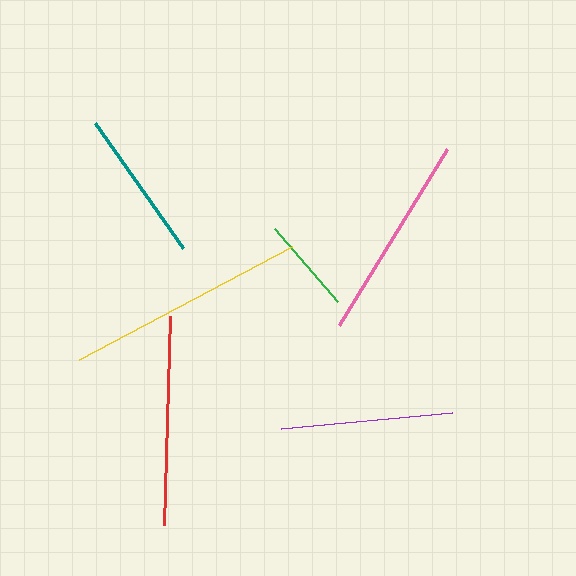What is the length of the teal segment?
The teal segment is approximately 154 pixels long.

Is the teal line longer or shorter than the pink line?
The pink line is longer than the teal line.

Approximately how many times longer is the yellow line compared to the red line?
The yellow line is approximately 1.2 times the length of the red line.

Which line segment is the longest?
The yellow line is the longest at approximately 241 pixels.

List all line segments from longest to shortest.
From longest to shortest: yellow, red, pink, purple, teal, green.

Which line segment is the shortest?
The green line is the shortest at approximately 97 pixels.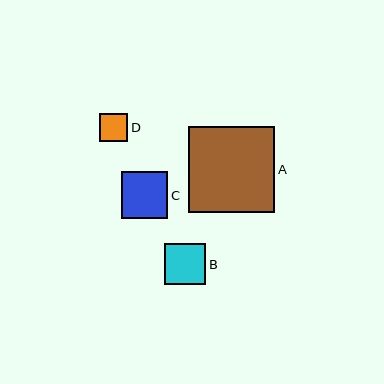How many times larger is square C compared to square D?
Square C is approximately 1.6 times the size of square D.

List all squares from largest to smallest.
From largest to smallest: A, C, B, D.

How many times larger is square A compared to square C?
Square A is approximately 1.8 times the size of square C.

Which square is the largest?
Square A is the largest with a size of approximately 86 pixels.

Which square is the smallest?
Square D is the smallest with a size of approximately 29 pixels.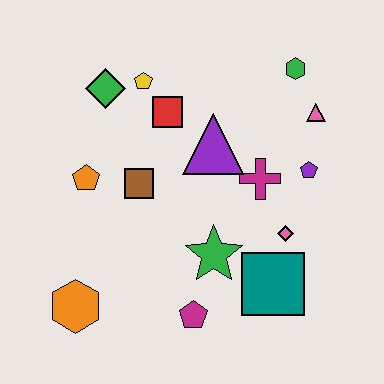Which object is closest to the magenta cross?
The purple pentagon is closest to the magenta cross.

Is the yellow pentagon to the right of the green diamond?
Yes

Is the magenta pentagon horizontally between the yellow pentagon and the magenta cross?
Yes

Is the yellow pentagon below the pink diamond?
No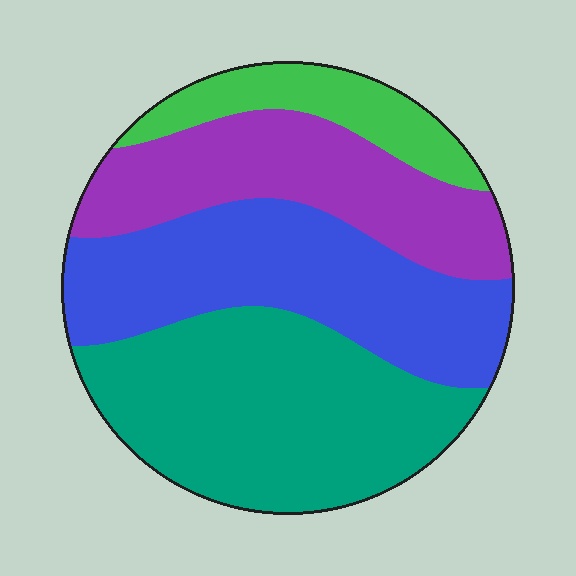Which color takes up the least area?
Green, at roughly 10%.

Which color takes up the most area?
Teal, at roughly 35%.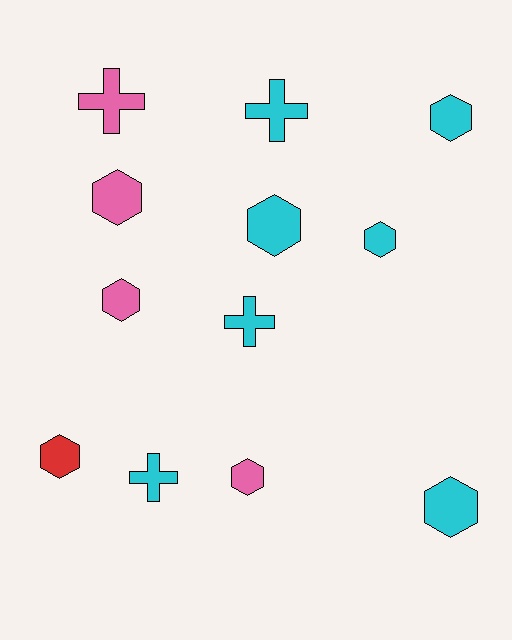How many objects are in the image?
There are 12 objects.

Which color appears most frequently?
Cyan, with 7 objects.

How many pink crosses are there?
There is 1 pink cross.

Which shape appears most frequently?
Hexagon, with 8 objects.